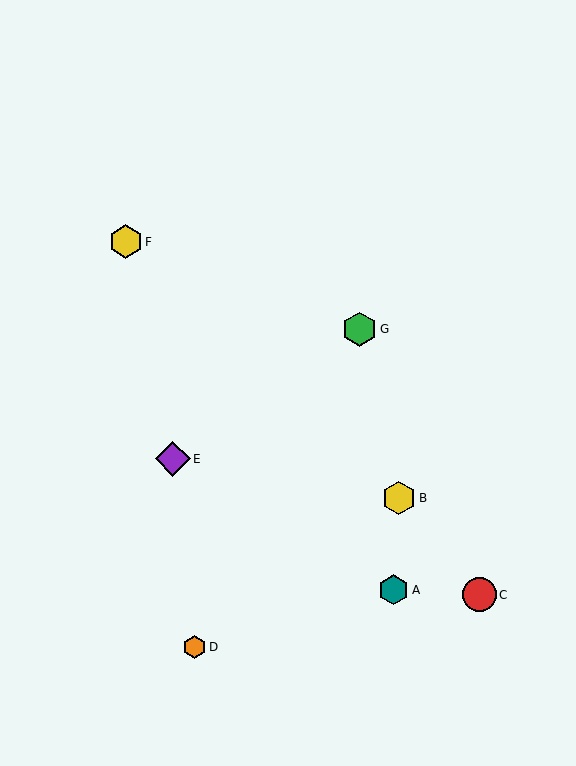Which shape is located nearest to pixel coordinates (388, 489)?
The yellow hexagon (labeled B) at (399, 498) is nearest to that location.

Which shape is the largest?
The purple diamond (labeled E) is the largest.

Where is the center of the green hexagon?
The center of the green hexagon is at (360, 329).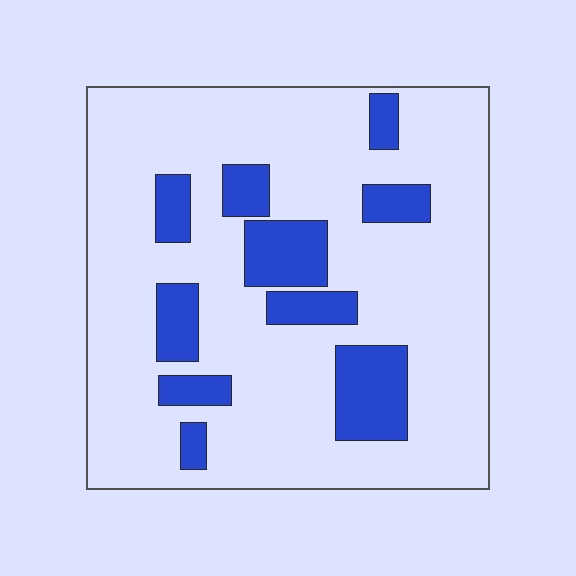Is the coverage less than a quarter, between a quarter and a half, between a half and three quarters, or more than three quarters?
Less than a quarter.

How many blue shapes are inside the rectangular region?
10.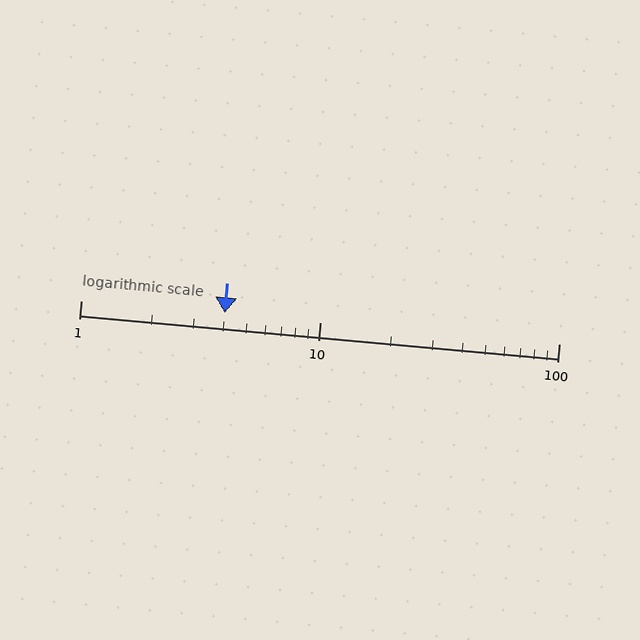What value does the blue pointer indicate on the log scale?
The pointer indicates approximately 4.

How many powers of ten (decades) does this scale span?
The scale spans 2 decades, from 1 to 100.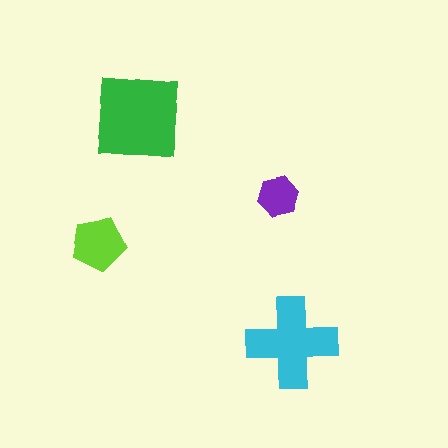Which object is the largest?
The green square.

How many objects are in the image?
There are 4 objects in the image.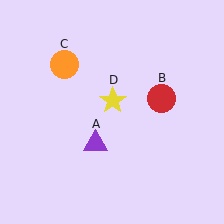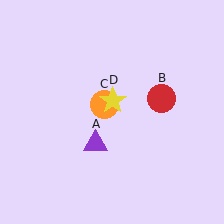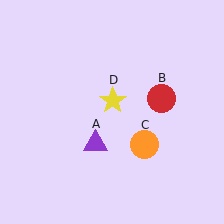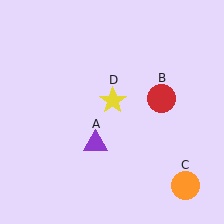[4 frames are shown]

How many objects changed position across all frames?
1 object changed position: orange circle (object C).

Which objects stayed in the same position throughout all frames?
Purple triangle (object A) and red circle (object B) and yellow star (object D) remained stationary.